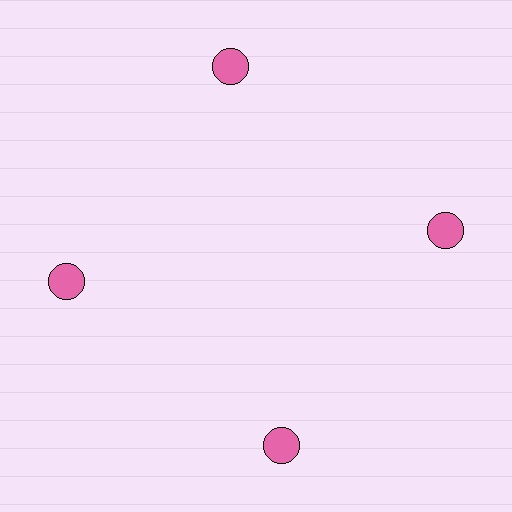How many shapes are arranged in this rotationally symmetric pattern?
There are 4 shapes, arranged in 4 groups of 1.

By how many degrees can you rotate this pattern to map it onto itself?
The pattern maps onto itself every 90 degrees of rotation.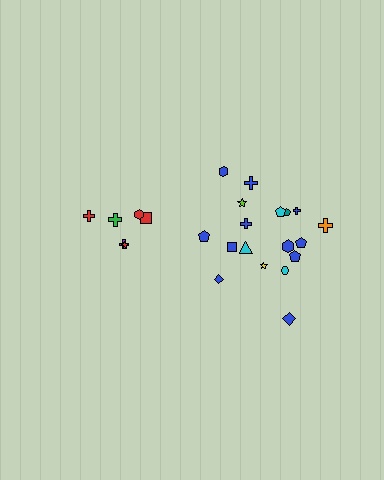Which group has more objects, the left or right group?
The right group.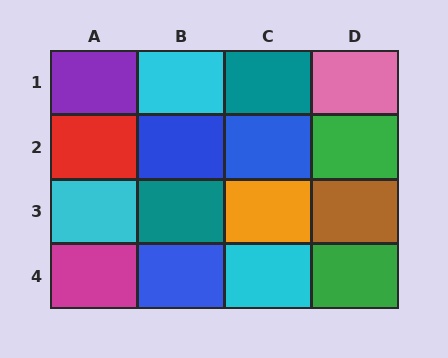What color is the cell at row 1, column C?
Teal.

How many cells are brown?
1 cell is brown.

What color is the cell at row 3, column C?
Orange.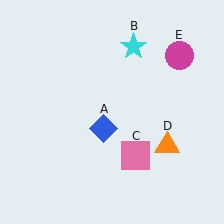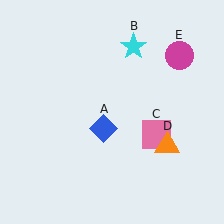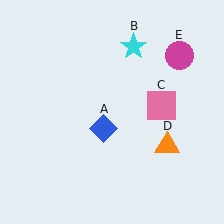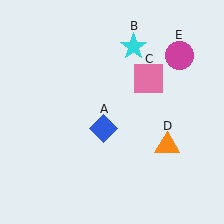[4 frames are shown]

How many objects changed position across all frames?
1 object changed position: pink square (object C).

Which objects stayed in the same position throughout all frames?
Blue diamond (object A) and cyan star (object B) and orange triangle (object D) and magenta circle (object E) remained stationary.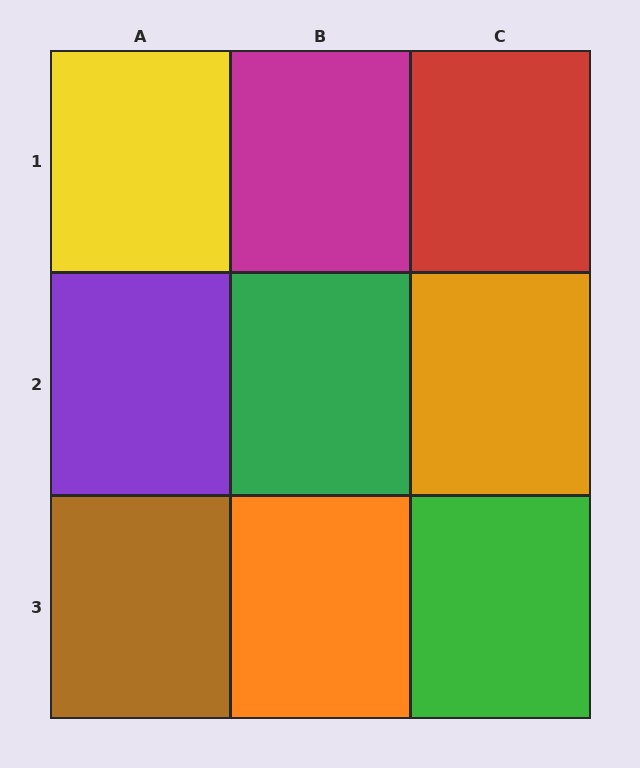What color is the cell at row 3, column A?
Brown.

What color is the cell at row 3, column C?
Green.